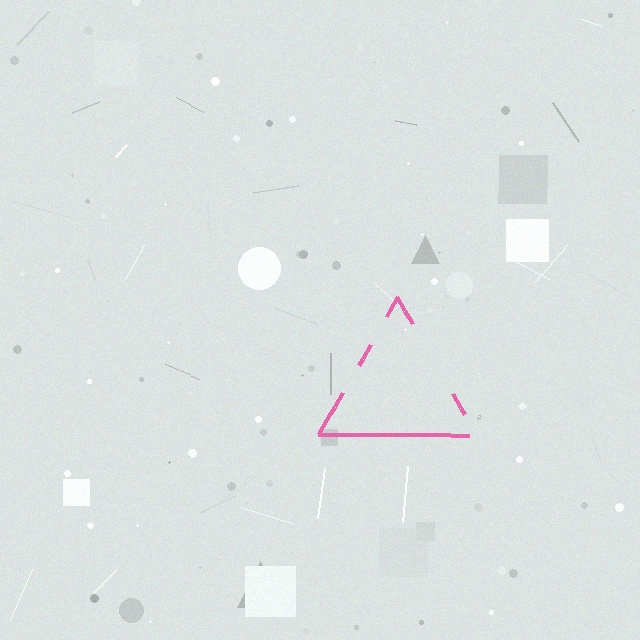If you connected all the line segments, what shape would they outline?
They would outline a triangle.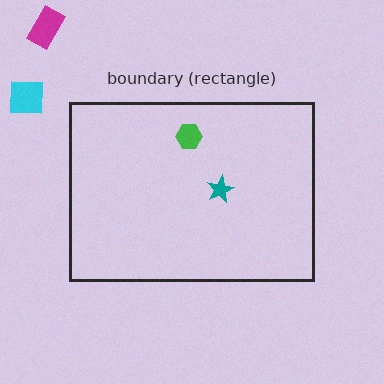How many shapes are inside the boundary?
2 inside, 2 outside.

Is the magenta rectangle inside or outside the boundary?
Outside.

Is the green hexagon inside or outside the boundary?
Inside.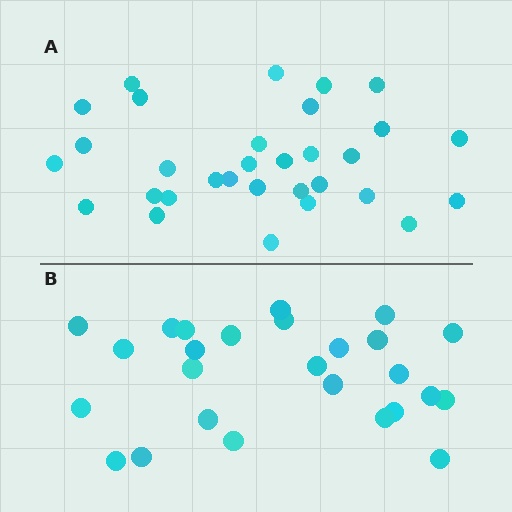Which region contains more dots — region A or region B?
Region A (the top region) has more dots.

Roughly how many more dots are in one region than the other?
Region A has about 5 more dots than region B.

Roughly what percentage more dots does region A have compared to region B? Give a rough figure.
About 20% more.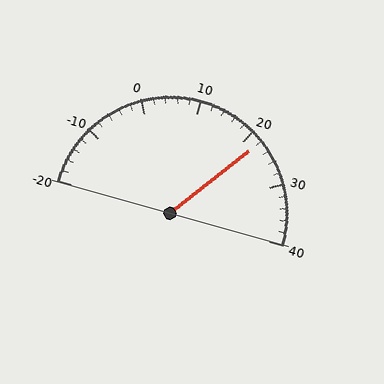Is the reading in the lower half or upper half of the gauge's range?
The reading is in the upper half of the range (-20 to 40).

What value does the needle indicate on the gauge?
The needle indicates approximately 22.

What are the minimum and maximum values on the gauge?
The gauge ranges from -20 to 40.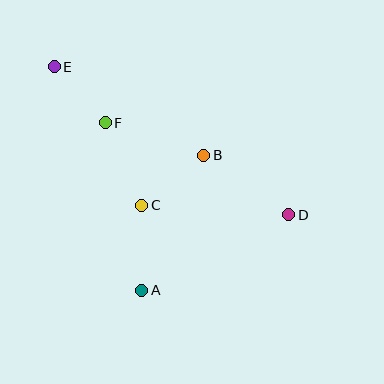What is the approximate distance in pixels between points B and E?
The distance between B and E is approximately 174 pixels.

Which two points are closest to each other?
Points E and F are closest to each other.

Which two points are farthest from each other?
Points D and E are farthest from each other.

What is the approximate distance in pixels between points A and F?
The distance between A and F is approximately 172 pixels.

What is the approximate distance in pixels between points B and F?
The distance between B and F is approximately 104 pixels.